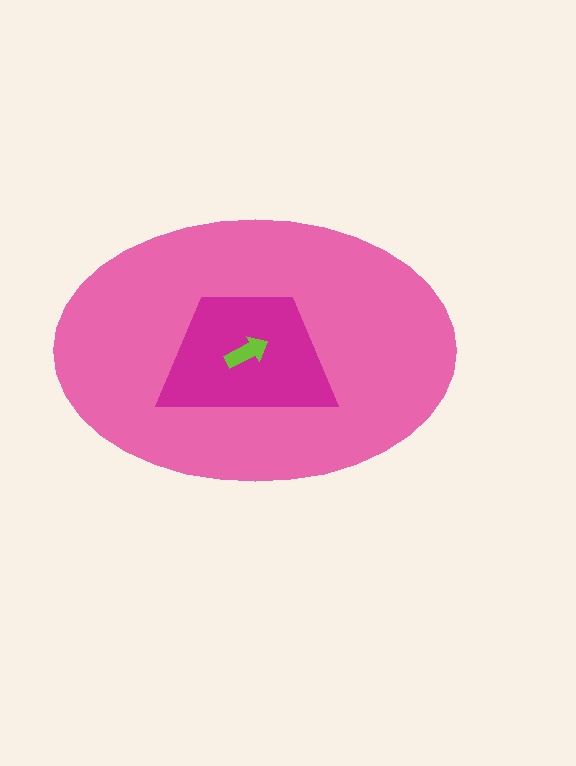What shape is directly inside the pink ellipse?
The magenta trapezoid.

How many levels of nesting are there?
3.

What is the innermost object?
The lime arrow.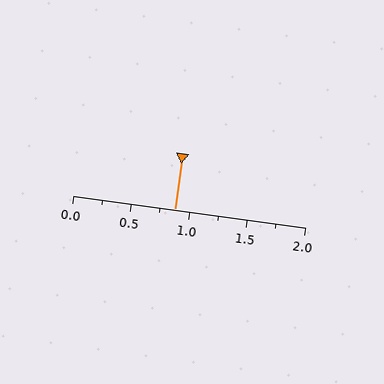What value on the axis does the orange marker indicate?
The marker indicates approximately 0.88.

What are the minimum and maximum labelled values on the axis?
The axis runs from 0.0 to 2.0.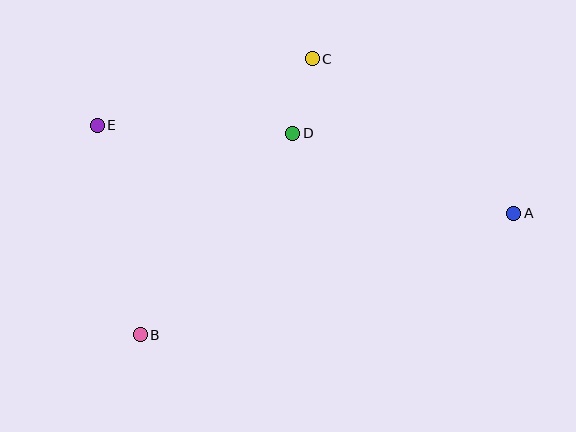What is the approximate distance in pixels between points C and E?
The distance between C and E is approximately 225 pixels.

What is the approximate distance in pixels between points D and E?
The distance between D and E is approximately 195 pixels.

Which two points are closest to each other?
Points C and D are closest to each other.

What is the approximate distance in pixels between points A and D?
The distance between A and D is approximately 235 pixels.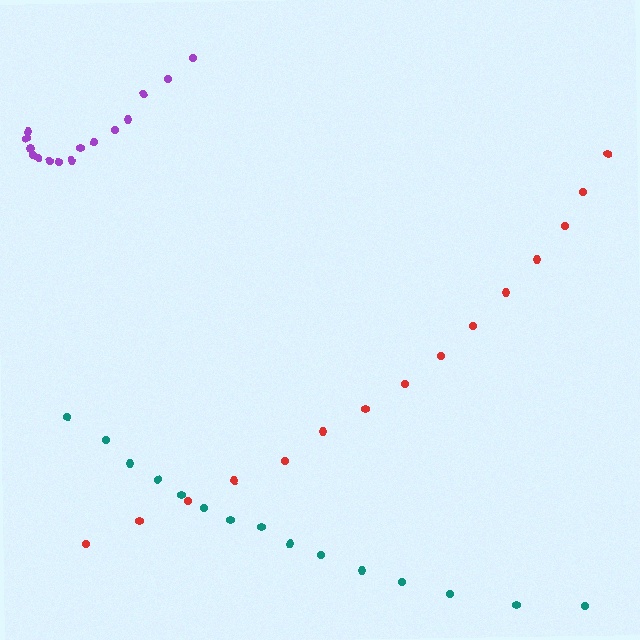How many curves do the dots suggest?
There are 3 distinct paths.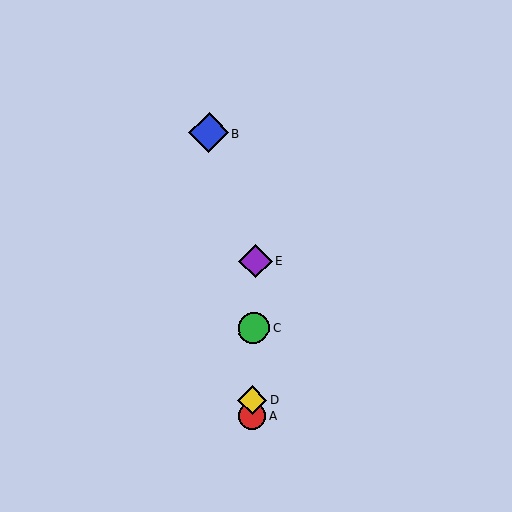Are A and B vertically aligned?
No, A is at x≈252 and B is at x≈209.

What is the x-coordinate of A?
Object A is at x≈252.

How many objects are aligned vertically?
4 objects (A, C, D, E) are aligned vertically.